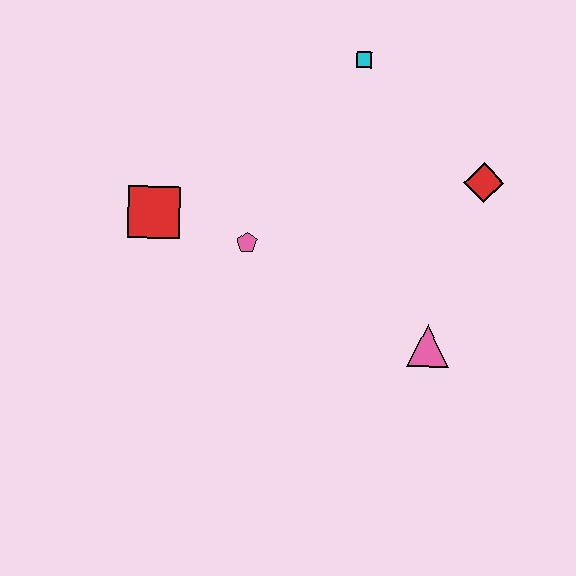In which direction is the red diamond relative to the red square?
The red diamond is to the right of the red square.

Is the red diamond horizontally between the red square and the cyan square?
No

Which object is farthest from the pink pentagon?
The red diamond is farthest from the pink pentagon.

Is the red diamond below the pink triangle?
No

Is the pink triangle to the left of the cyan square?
No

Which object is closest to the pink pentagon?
The red square is closest to the pink pentagon.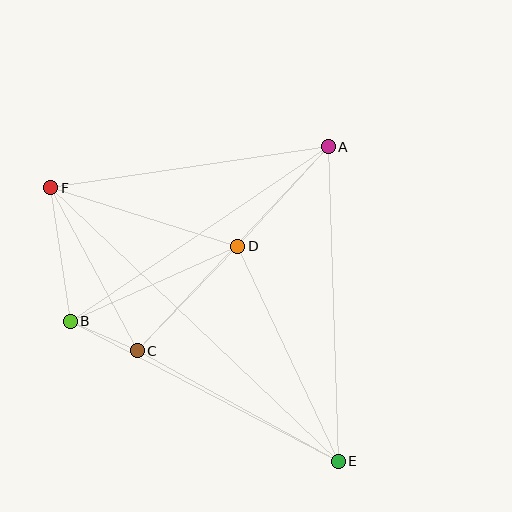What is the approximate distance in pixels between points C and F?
The distance between C and F is approximately 185 pixels.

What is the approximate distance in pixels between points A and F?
The distance between A and F is approximately 281 pixels.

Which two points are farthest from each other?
Points E and F are farthest from each other.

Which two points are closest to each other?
Points B and C are closest to each other.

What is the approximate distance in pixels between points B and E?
The distance between B and E is approximately 302 pixels.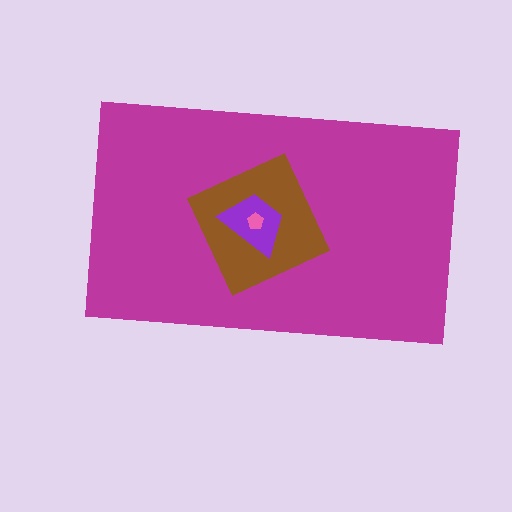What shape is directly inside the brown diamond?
The purple trapezoid.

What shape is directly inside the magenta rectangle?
The brown diamond.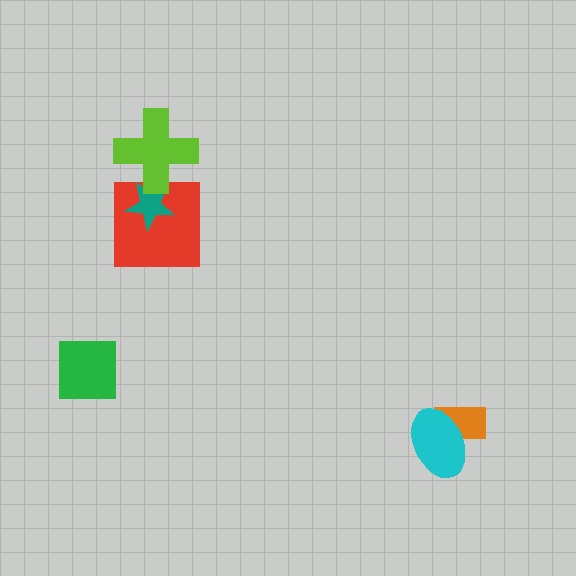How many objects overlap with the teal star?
2 objects overlap with the teal star.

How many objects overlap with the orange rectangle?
1 object overlaps with the orange rectangle.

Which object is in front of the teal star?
The lime cross is in front of the teal star.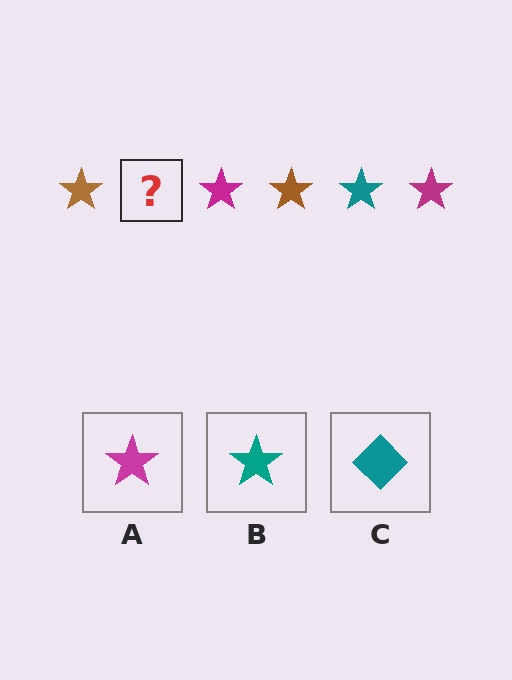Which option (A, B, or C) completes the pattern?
B.